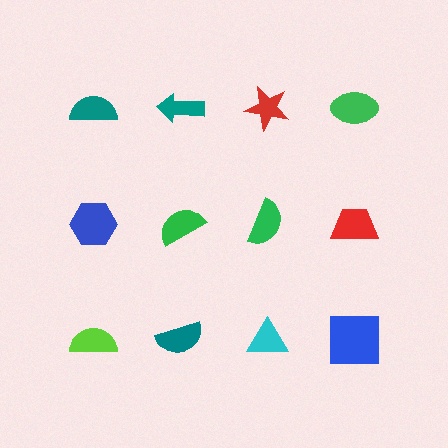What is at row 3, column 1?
A lime semicircle.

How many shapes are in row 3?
4 shapes.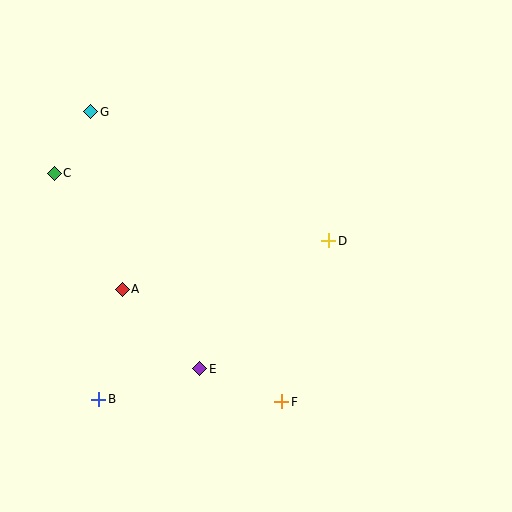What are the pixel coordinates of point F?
Point F is at (282, 402).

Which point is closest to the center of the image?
Point D at (329, 241) is closest to the center.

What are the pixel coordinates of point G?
Point G is at (91, 112).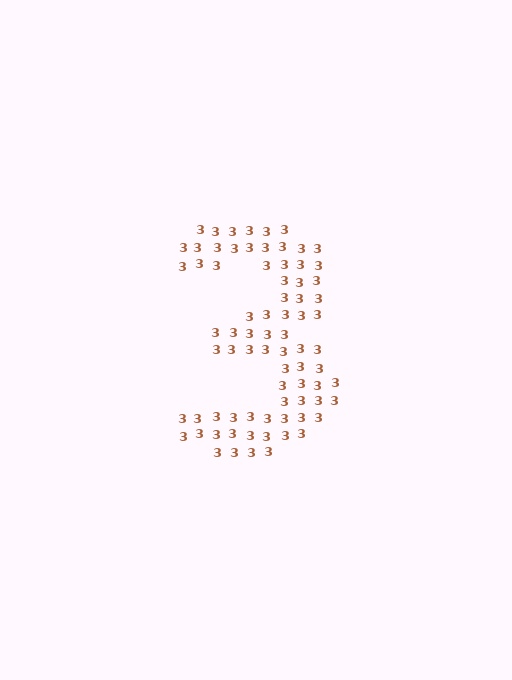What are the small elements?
The small elements are digit 3's.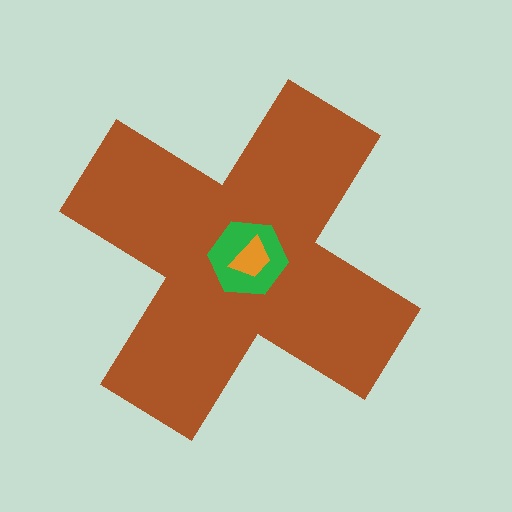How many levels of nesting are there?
3.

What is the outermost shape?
The brown cross.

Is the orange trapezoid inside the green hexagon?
Yes.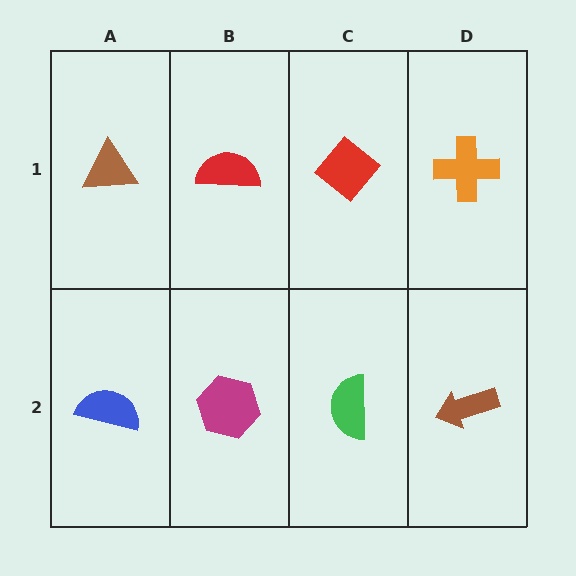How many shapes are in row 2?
4 shapes.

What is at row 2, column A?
A blue semicircle.